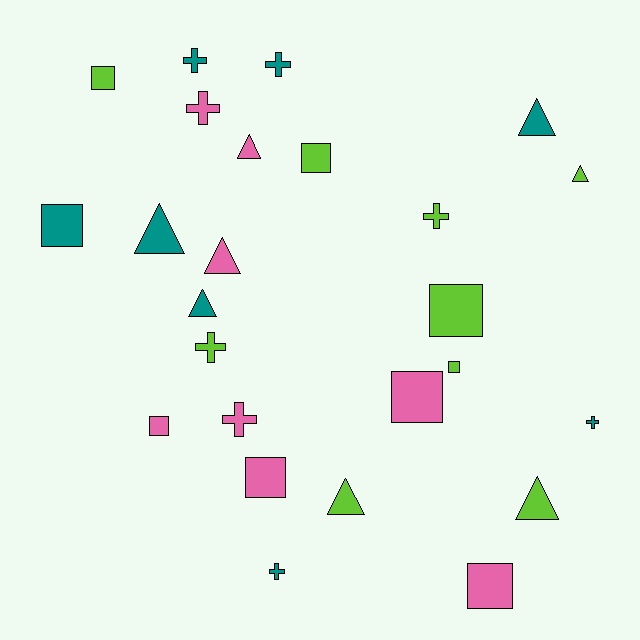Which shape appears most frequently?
Square, with 9 objects.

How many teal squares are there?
There is 1 teal square.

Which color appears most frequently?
Lime, with 9 objects.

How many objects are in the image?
There are 25 objects.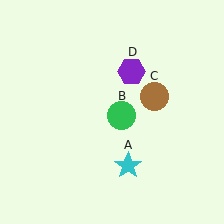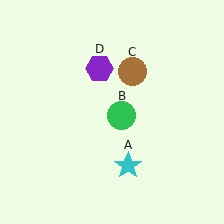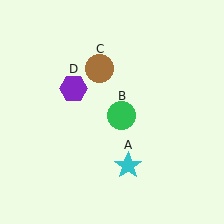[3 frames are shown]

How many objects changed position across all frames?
2 objects changed position: brown circle (object C), purple hexagon (object D).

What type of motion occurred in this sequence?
The brown circle (object C), purple hexagon (object D) rotated counterclockwise around the center of the scene.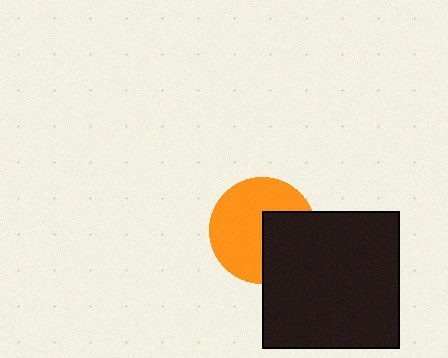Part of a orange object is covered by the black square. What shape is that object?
It is a circle.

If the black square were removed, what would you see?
You would see the complete orange circle.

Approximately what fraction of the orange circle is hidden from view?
Roughly 37% of the orange circle is hidden behind the black square.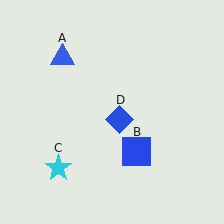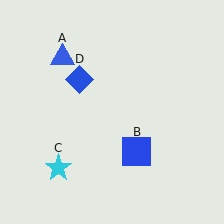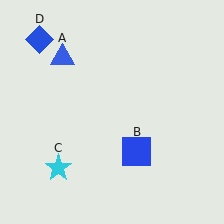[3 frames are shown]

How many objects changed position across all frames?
1 object changed position: blue diamond (object D).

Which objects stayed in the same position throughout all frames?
Blue triangle (object A) and blue square (object B) and cyan star (object C) remained stationary.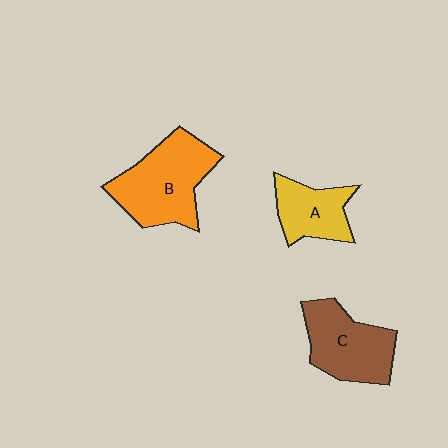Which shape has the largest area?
Shape B (orange).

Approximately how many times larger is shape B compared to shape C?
Approximately 1.2 times.